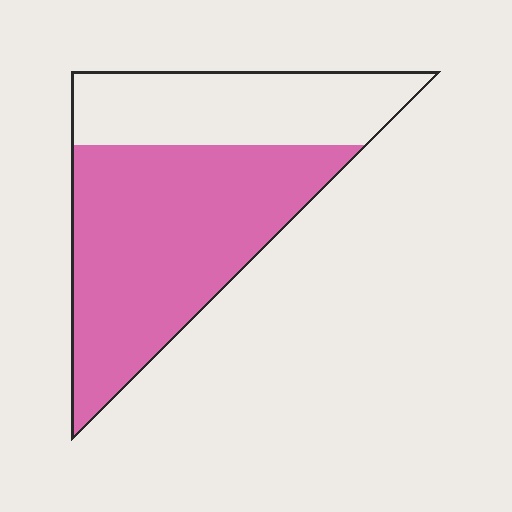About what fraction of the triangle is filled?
About five eighths (5/8).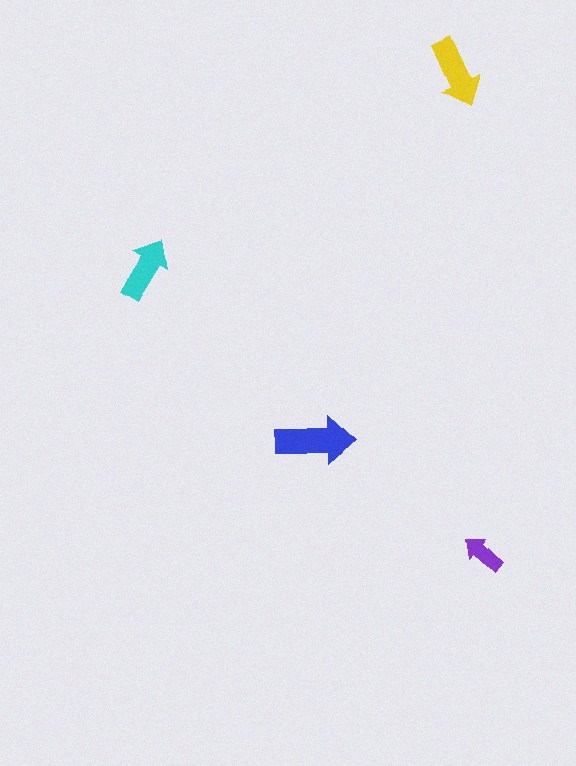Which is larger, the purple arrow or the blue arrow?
The blue one.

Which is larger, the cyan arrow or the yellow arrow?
The yellow one.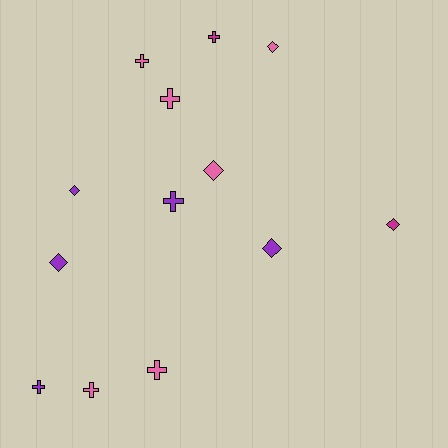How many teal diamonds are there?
There are no teal diamonds.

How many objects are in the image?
There are 13 objects.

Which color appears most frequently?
Pink, with 6 objects.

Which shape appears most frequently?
Cross, with 7 objects.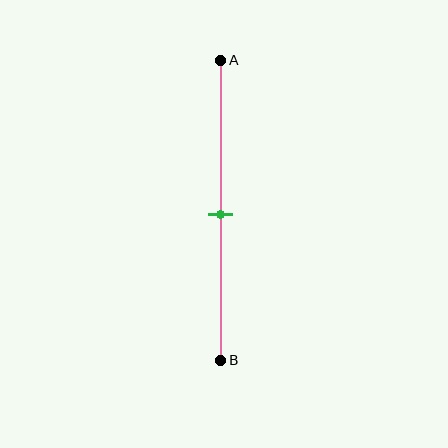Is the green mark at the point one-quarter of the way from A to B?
No, the mark is at about 50% from A, not at the 25% one-quarter point.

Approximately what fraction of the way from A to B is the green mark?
The green mark is approximately 50% of the way from A to B.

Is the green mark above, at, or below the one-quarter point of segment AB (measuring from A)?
The green mark is below the one-quarter point of segment AB.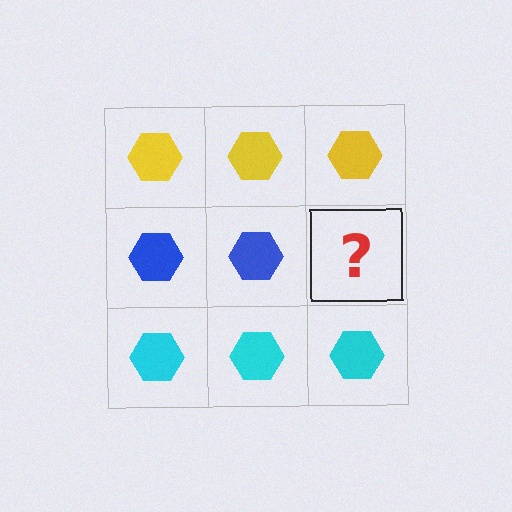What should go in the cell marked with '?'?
The missing cell should contain a blue hexagon.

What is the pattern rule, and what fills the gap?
The rule is that each row has a consistent color. The gap should be filled with a blue hexagon.